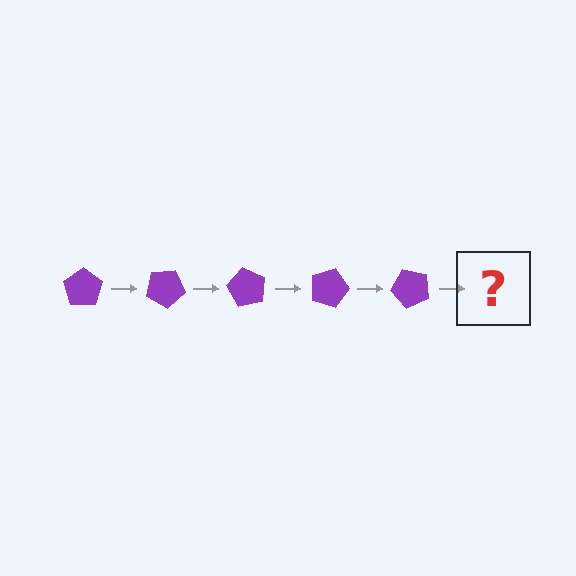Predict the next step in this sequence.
The next step is a purple pentagon rotated 150 degrees.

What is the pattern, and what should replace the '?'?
The pattern is that the pentagon rotates 30 degrees each step. The '?' should be a purple pentagon rotated 150 degrees.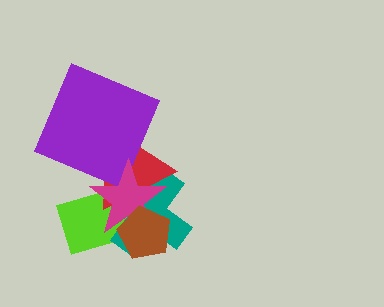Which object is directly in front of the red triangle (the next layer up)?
The purple square is directly in front of the red triangle.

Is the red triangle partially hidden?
Yes, it is partially covered by another shape.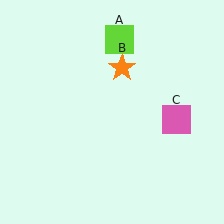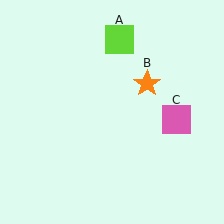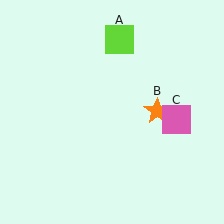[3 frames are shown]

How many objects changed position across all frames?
1 object changed position: orange star (object B).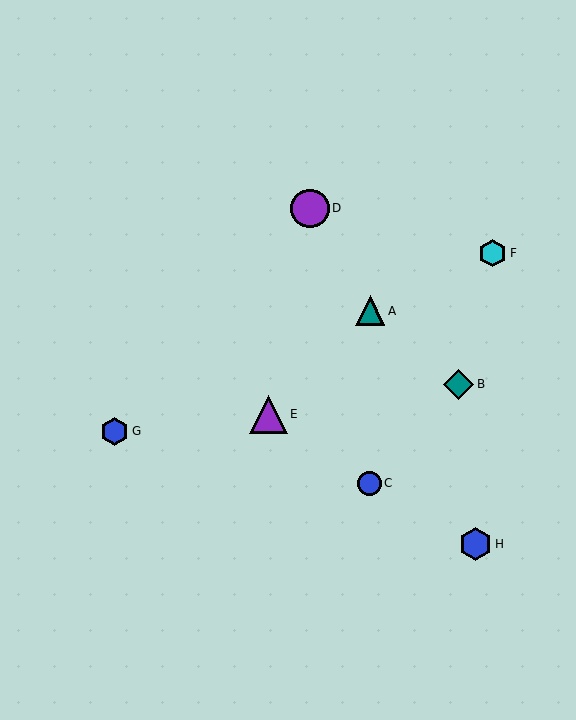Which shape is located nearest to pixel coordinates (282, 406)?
The purple triangle (labeled E) at (268, 414) is nearest to that location.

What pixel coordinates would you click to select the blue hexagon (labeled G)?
Click at (115, 431) to select the blue hexagon G.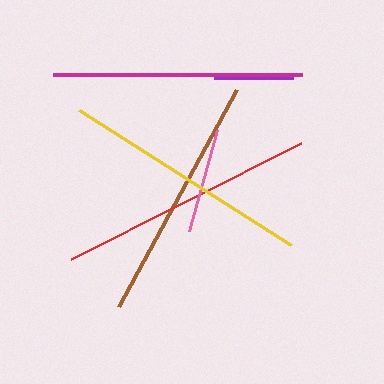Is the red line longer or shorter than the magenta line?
The red line is longer than the magenta line.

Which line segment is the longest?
The red line is the longest at approximately 258 pixels.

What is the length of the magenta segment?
The magenta segment is approximately 249 pixels long.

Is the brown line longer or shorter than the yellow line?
The yellow line is longer than the brown line.